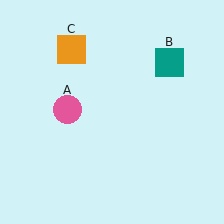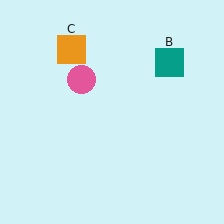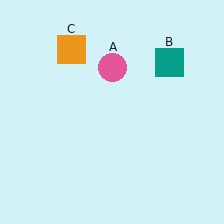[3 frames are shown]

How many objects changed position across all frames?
1 object changed position: pink circle (object A).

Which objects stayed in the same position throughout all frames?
Teal square (object B) and orange square (object C) remained stationary.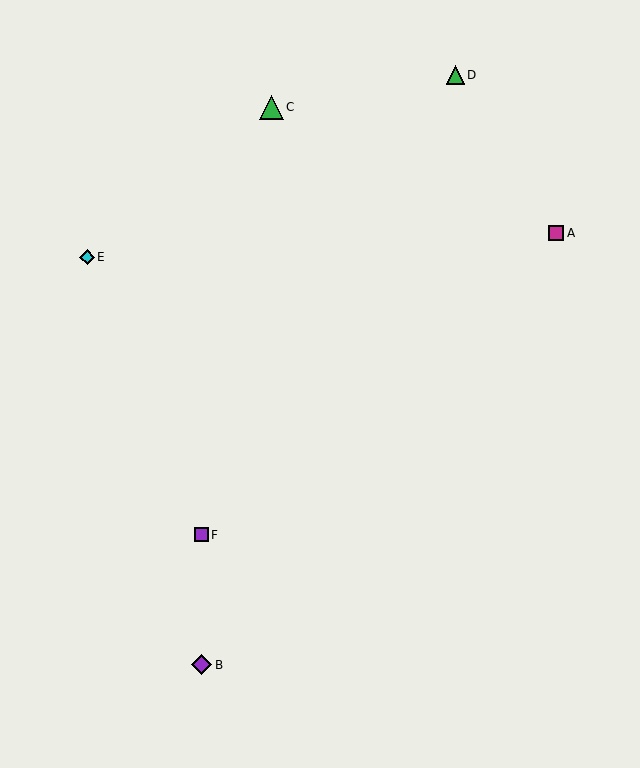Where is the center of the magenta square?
The center of the magenta square is at (556, 233).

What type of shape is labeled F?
Shape F is a purple square.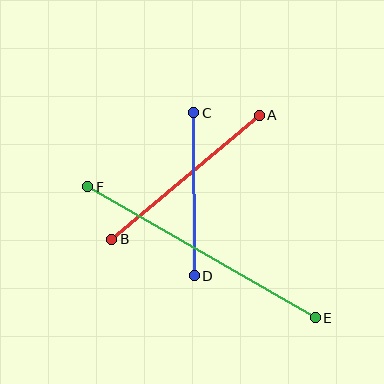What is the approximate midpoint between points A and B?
The midpoint is at approximately (185, 177) pixels.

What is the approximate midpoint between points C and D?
The midpoint is at approximately (194, 194) pixels.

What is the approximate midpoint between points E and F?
The midpoint is at approximately (202, 252) pixels.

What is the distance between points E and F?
The distance is approximately 262 pixels.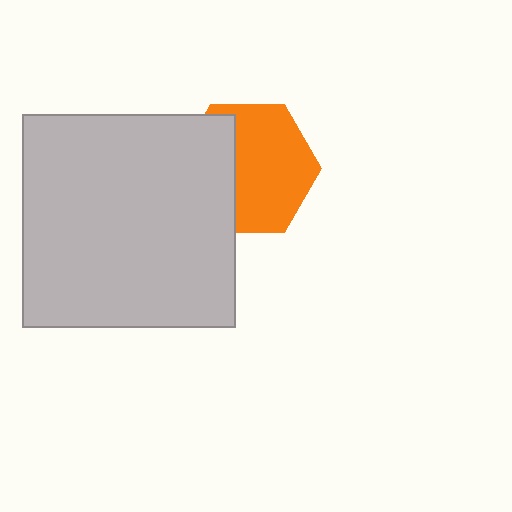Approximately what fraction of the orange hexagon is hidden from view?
Roughly 37% of the orange hexagon is hidden behind the light gray square.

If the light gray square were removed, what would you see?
You would see the complete orange hexagon.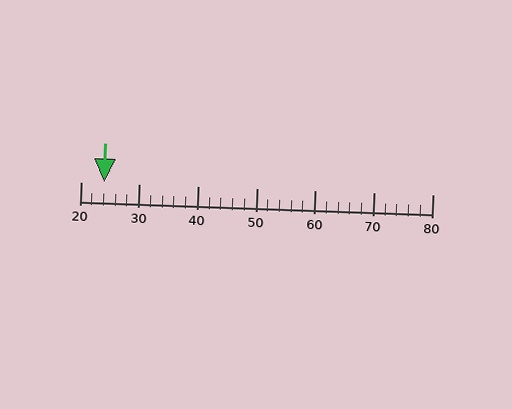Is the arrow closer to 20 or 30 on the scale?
The arrow is closer to 20.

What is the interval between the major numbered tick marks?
The major tick marks are spaced 10 units apart.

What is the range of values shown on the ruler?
The ruler shows values from 20 to 80.